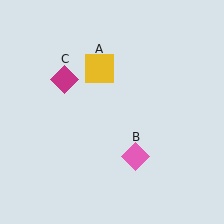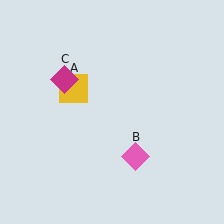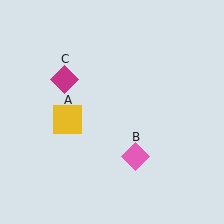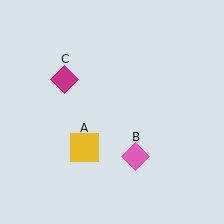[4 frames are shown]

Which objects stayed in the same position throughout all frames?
Pink diamond (object B) and magenta diamond (object C) remained stationary.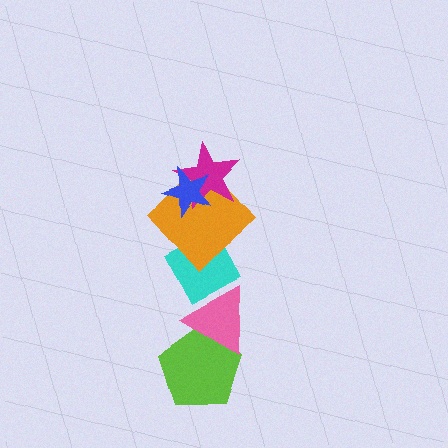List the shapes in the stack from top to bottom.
From top to bottom: the blue star, the magenta star, the orange diamond, the cyan diamond, the pink triangle, the lime pentagon.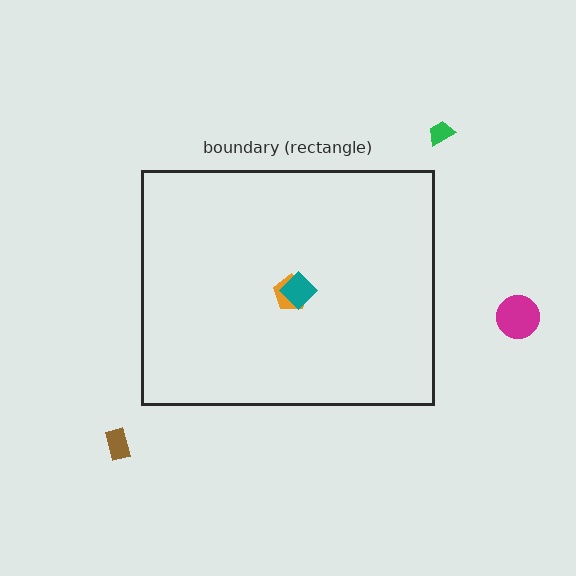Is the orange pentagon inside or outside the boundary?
Inside.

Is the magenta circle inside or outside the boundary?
Outside.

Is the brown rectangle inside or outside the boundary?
Outside.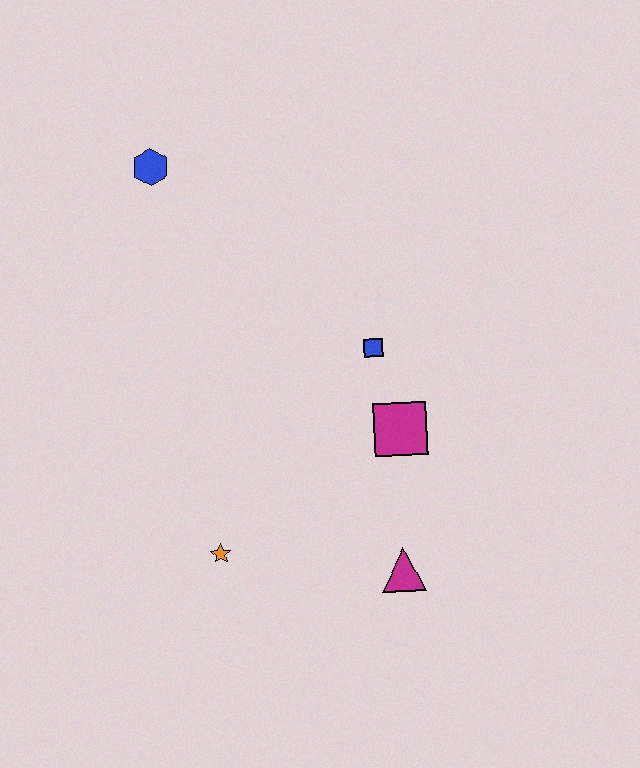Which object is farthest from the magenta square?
The blue hexagon is farthest from the magenta square.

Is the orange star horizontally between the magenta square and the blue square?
No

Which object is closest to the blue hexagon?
The blue square is closest to the blue hexagon.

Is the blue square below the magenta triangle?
No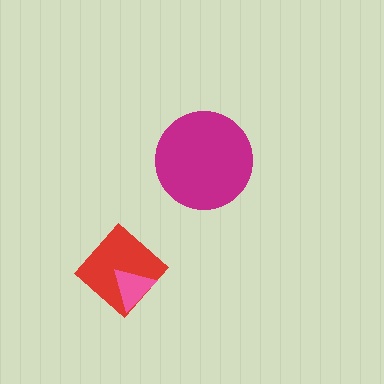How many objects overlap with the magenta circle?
0 objects overlap with the magenta circle.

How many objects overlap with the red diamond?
1 object overlaps with the red diamond.